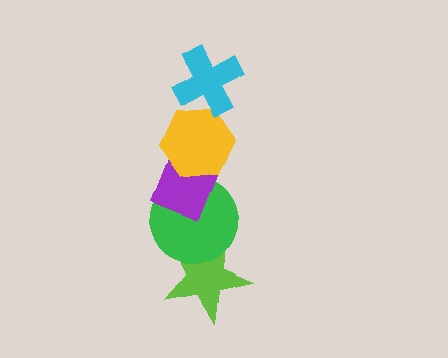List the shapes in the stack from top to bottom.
From top to bottom: the cyan cross, the yellow hexagon, the purple rectangle, the green circle, the lime star.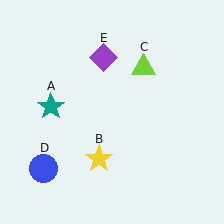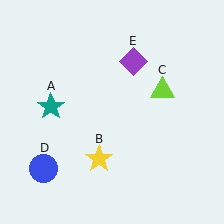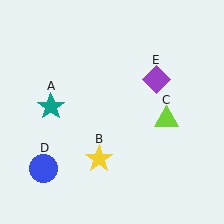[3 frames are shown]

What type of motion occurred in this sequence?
The lime triangle (object C), purple diamond (object E) rotated clockwise around the center of the scene.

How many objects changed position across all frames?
2 objects changed position: lime triangle (object C), purple diamond (object E).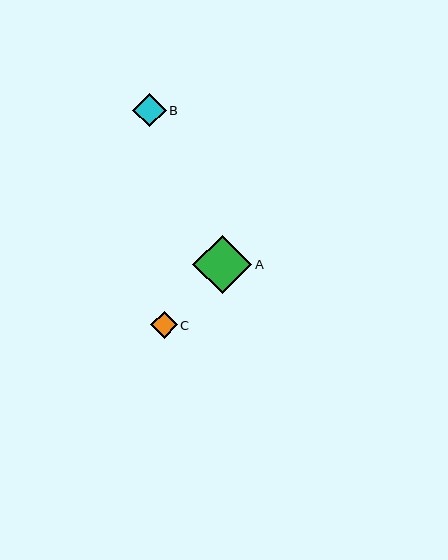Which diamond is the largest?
Diamond A is the largest with a size of approximately 59 pixels.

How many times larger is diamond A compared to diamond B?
Diamond A is approximately 1.7 times the size of diamond B.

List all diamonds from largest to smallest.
From largest to smallest: A, B, C.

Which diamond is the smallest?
Diamond C is the smallest with a size of approximately 26 pixels.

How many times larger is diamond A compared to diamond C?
Diamond A is approximately 2.2 times the size of diamond C.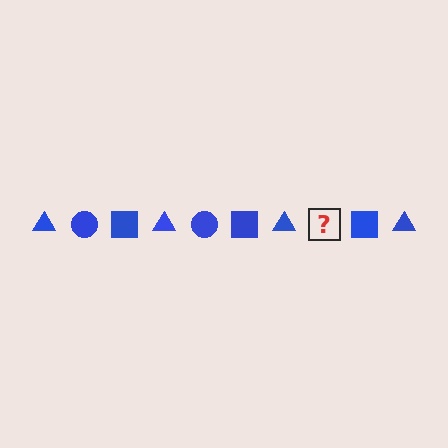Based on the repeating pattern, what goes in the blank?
The blank should be a blue circle.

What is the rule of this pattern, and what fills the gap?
The rule is that the pattern cycles through triangle, circle, square shapes in blue. The gap should be filled with a blue circle.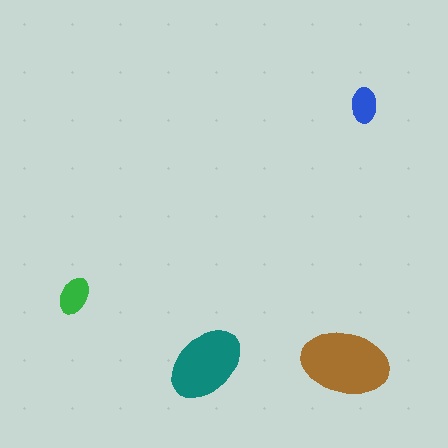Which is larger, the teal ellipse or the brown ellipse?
The brown one.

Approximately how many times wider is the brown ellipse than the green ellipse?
About 2.5 times wider.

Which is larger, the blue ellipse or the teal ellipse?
The teal one.